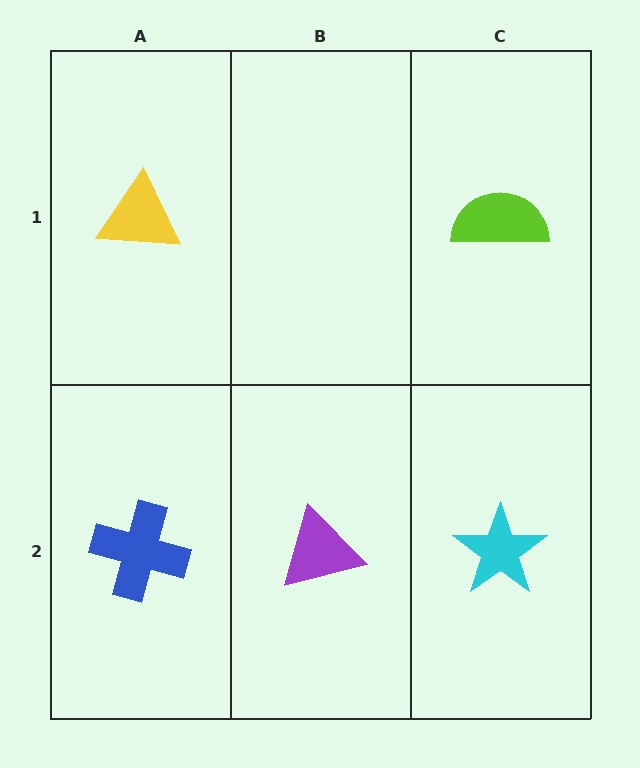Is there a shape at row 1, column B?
No, that cell is empty.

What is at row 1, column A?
A yellow triangle.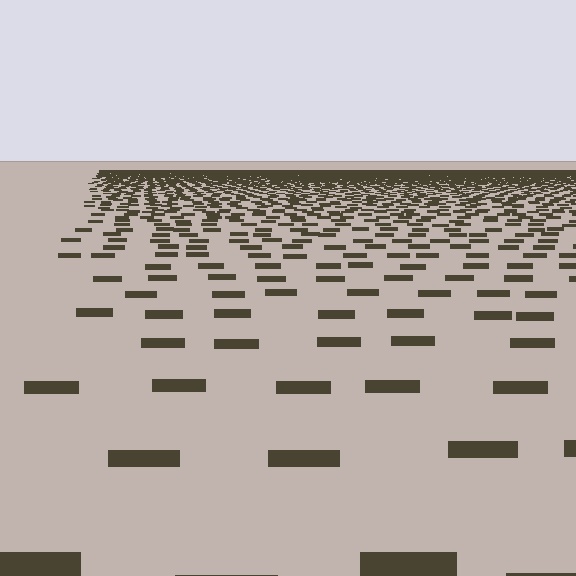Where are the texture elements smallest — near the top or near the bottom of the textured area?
Near the top.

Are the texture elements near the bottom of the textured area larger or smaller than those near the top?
Larger. Near the bottom, elements are closer to the viewer and appear at a bigger on-screen size.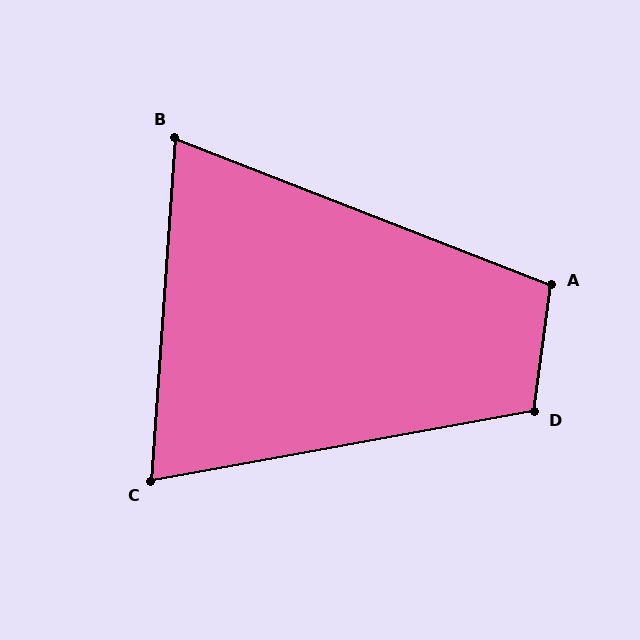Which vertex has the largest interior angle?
D, at approximately 107 degrees.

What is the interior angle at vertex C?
Approximately 76 degrees (acute).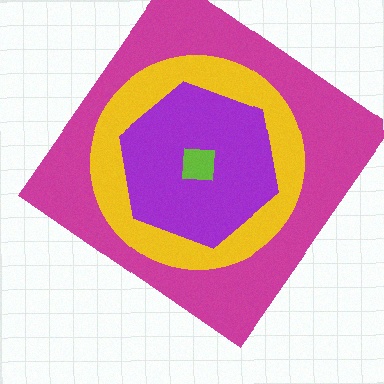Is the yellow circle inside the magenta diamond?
Yes.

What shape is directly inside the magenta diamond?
The yellow circle.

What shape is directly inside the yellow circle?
The purple hexagon.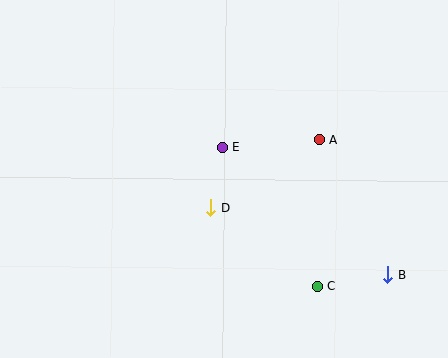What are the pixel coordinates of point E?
Point E is at (222, 147).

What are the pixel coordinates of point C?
Point C is at (317, 286).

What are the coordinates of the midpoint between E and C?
The midpoint between E and C is at (270, 217).